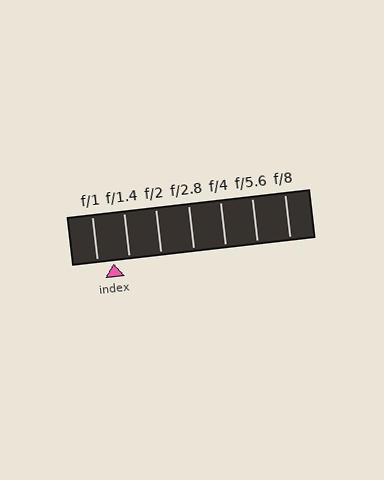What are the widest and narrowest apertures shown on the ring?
The widest aperture shown is f/1 and the narrowest is f/8.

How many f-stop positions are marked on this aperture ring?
There are 7 f-stop positions marked.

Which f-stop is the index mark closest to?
The index mark is closest to f/1.4.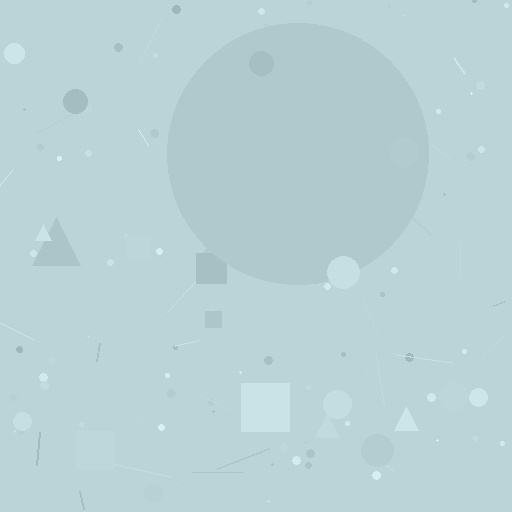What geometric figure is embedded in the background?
A circle is embedded in the background.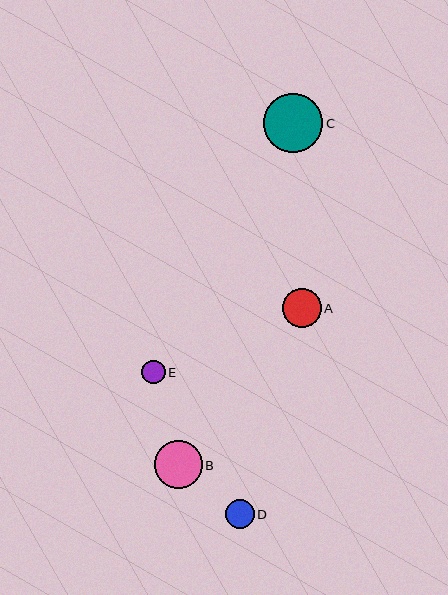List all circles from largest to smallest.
From largest to smallest: C, B, A, D, E.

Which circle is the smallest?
Circle E is the smallest with a size of approximately 23 pixels.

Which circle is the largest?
Circle C is the largest with a size of approximately 59 pixels.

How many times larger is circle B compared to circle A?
Circle B is approximately 1.2 times the size of circle A.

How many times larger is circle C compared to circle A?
Circle C is approximately 1.5 times the size of circle A.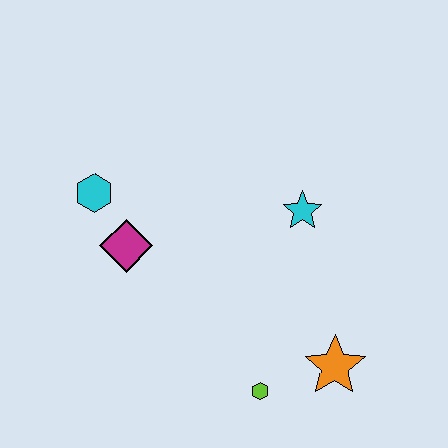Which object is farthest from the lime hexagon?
The cyan hexagon is farthest from the lime hexagon.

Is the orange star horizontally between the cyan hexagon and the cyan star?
No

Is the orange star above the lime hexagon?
Yes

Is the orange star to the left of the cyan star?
No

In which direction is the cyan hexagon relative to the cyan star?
The cyan hexagon is to the left of the cyan star.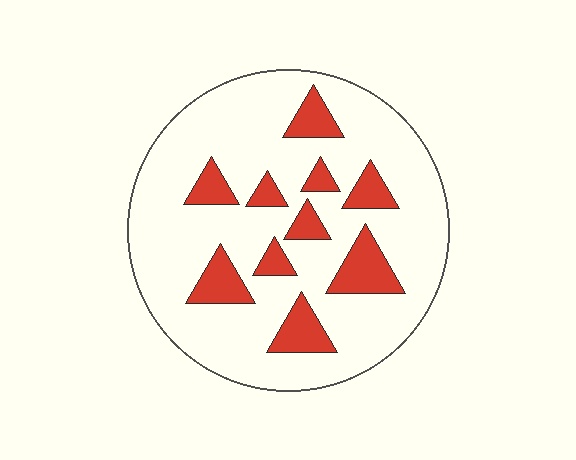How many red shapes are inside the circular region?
10.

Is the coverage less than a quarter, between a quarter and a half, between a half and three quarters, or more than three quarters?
Less than a quarter.